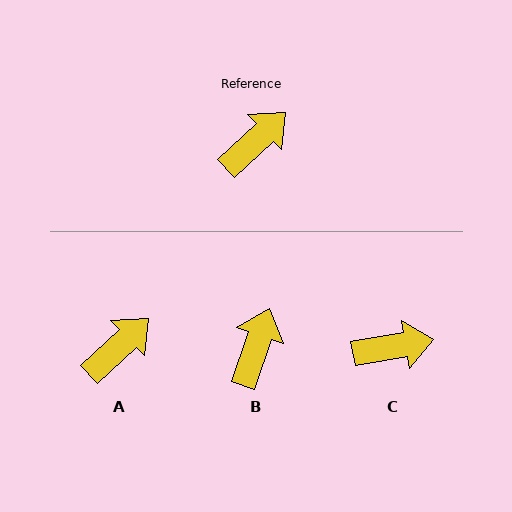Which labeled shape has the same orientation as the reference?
A.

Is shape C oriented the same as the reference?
No, it is off by about 33 degrees.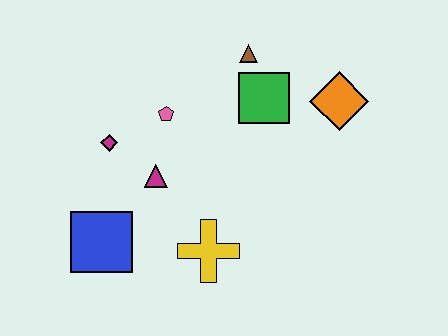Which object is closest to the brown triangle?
The green square is closest to the brown triangle.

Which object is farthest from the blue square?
The orange diamond is farthest from the blue square.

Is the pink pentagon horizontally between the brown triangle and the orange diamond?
No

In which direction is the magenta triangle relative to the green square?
The magenta triangle is to the left of the green square.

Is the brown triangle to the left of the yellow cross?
No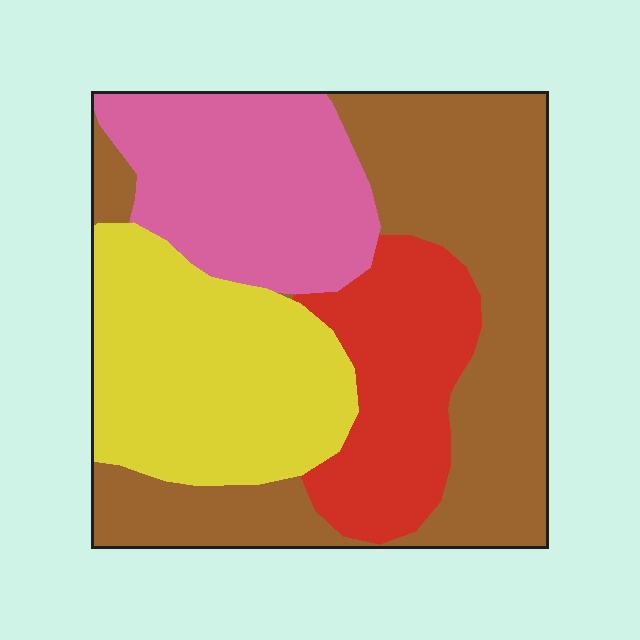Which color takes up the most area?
Brown, at roughly 35%.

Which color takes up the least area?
Red, at roughly 15%.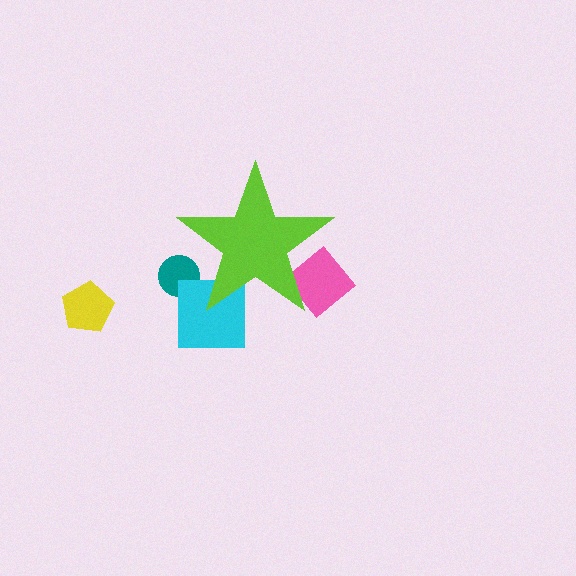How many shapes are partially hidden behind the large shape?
3 shapes are partially hidden.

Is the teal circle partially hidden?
Yes, the teal circle is partially hidden behind the lime star.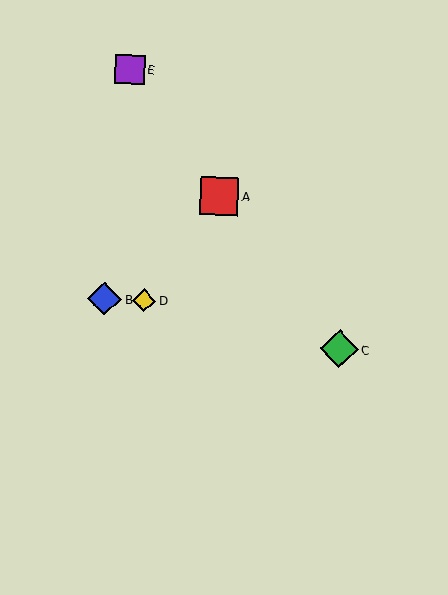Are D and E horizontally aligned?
No, D is at y≈300 and E is at y≈69.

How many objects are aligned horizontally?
2 objects (B, D) are aligned horizontally.